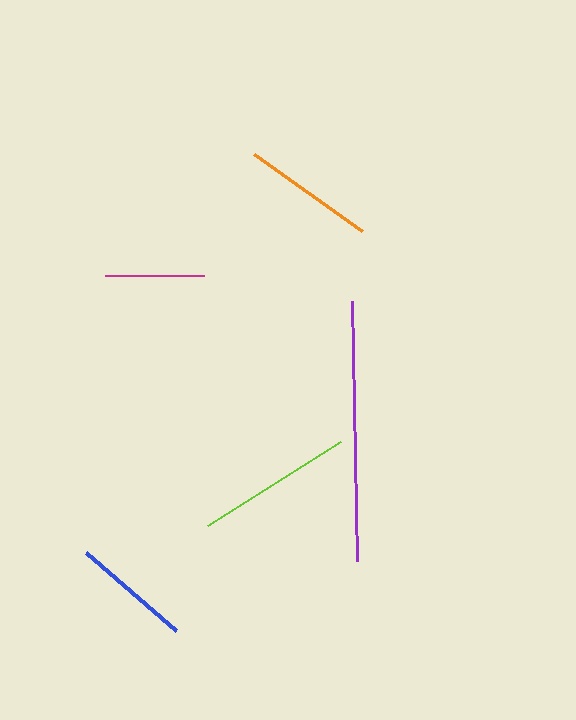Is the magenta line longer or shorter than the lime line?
The lime line is longer than the magenta line.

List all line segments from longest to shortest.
From longest to shortest: purple, lime, orange, blue, magenta.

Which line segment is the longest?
The purple line is the longest at approximately 260 pixels.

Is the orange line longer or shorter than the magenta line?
The orange line is longer than the magenta line.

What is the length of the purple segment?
The purple segment is approximately 260 pixels long.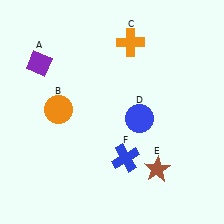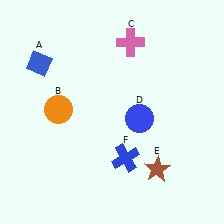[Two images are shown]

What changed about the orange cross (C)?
In Image 1, C is orange. In Image 2, it changed to pink.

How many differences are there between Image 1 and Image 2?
There are 2 differences between the two images.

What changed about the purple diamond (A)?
In Image 1, A is purple. In Image 2, it changed to blue.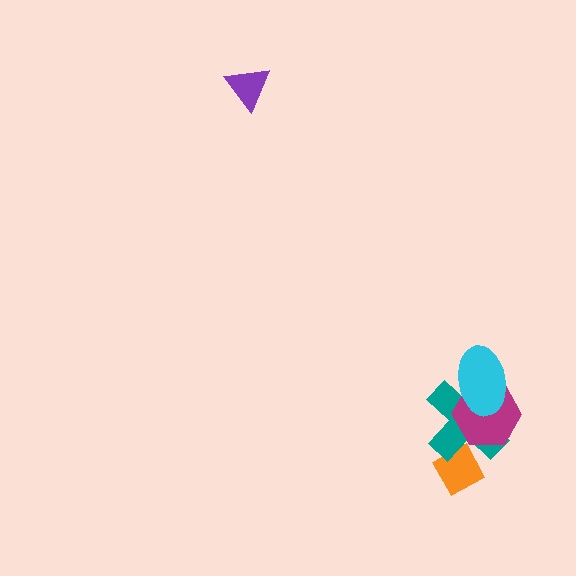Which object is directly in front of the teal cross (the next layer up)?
The magenta hexagon is directly in front of the teal cross.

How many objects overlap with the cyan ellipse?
2 objects overlap with the cyan ellipse.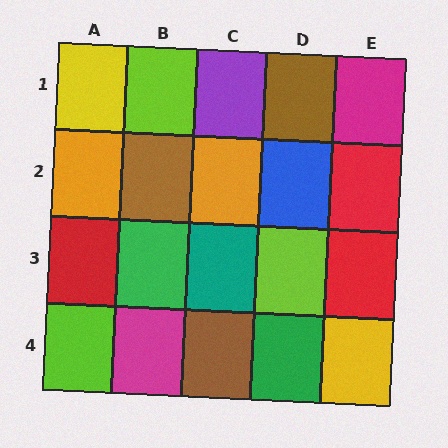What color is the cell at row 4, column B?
Magenta.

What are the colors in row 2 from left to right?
Orange, brown, orange, blue, red.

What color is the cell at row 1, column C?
Purple.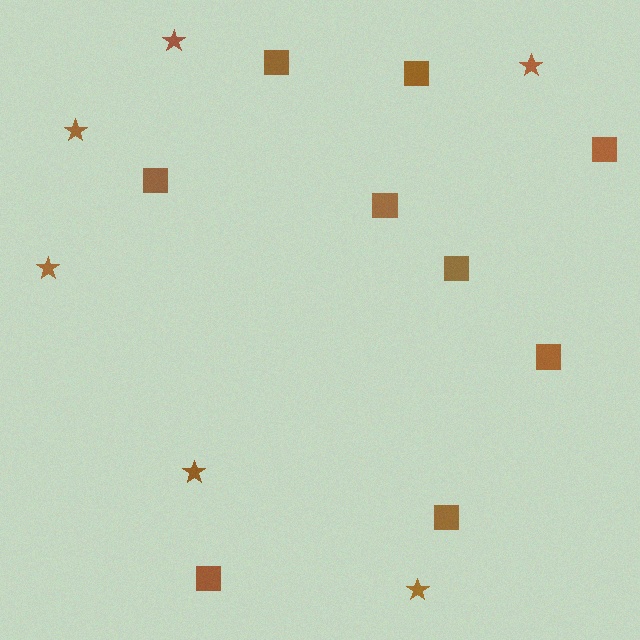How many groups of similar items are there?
There are 2 groups: one group of stars (6) and one group of squares (9).